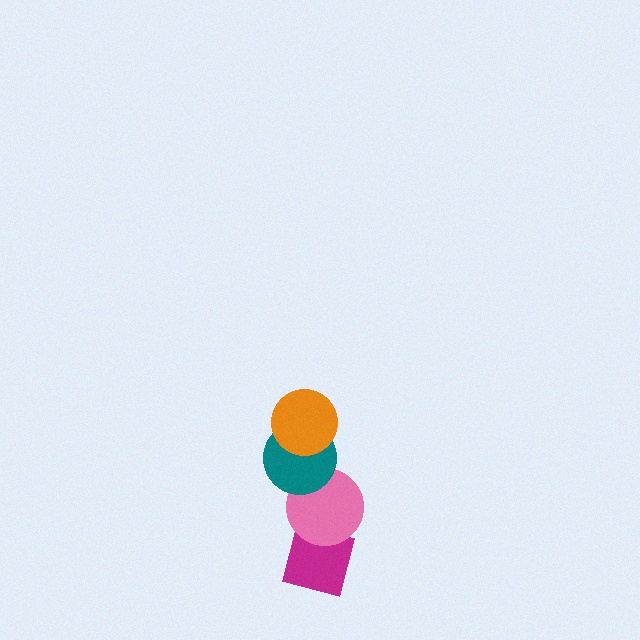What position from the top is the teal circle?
The teal circle is 2nd from the top.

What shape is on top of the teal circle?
The orange circle is on top of the teal circle.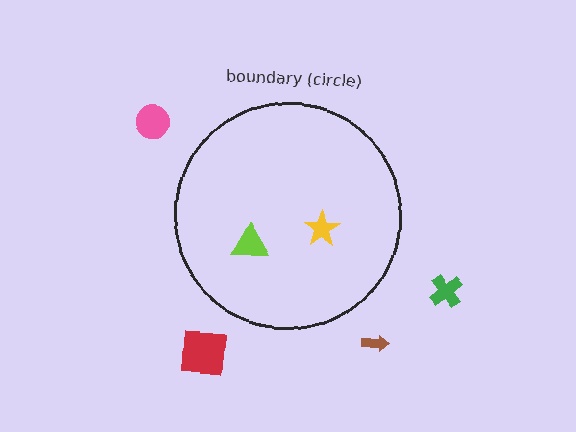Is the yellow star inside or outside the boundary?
Inside.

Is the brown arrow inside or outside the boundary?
Outside.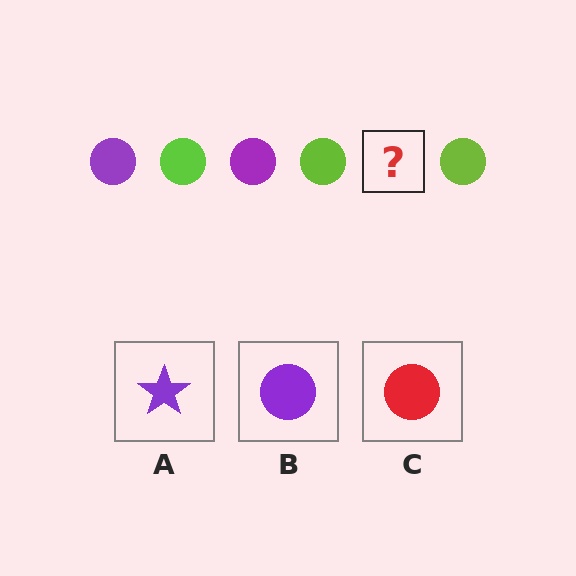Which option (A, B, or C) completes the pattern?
B.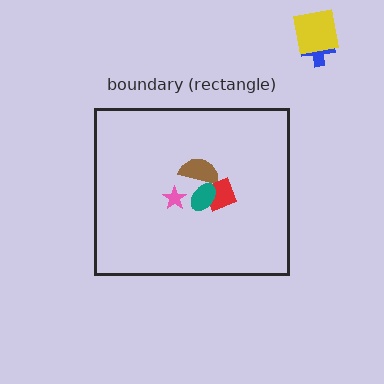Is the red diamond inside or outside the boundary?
Inside.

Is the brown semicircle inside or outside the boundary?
Inside.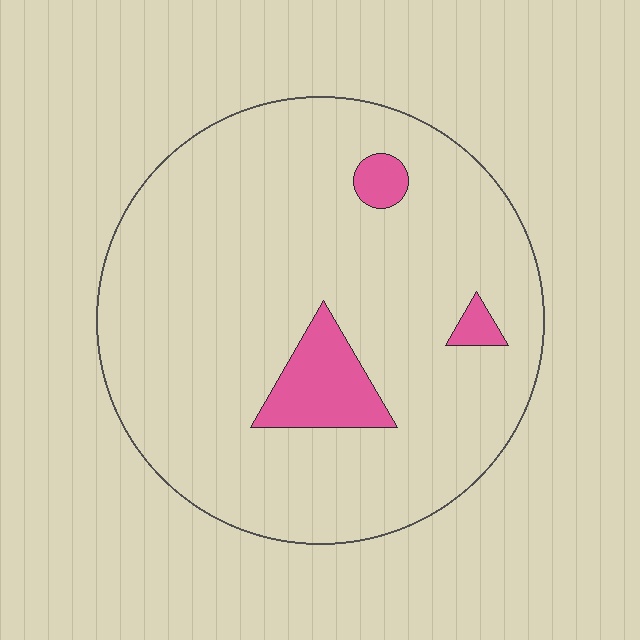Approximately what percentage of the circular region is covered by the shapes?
Approximately 10%.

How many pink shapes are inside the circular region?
3.